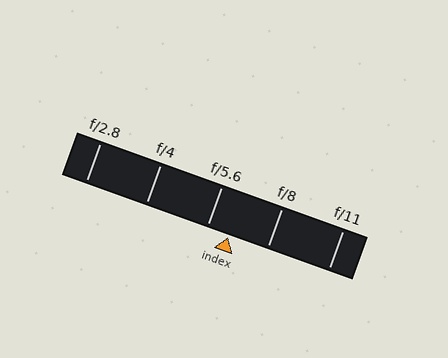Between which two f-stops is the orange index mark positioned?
The index mark is between f/5.6 and f/8.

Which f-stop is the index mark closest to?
The index mark is closest to f/5.6.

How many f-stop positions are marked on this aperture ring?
There are 5 f-stop positions marked.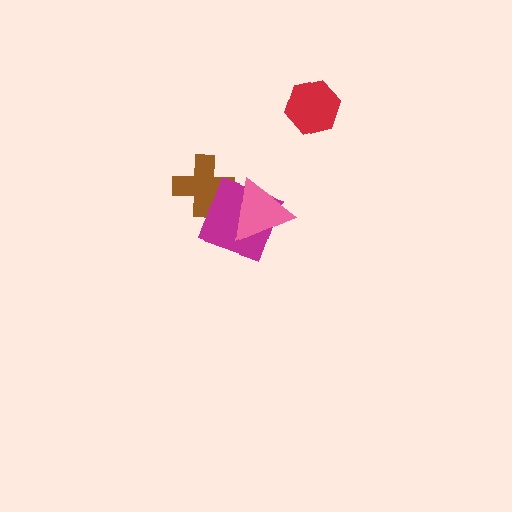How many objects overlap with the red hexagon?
0 objects overlap with the red hexagon.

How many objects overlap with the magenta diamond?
2 objects overlap with the magenta diamond.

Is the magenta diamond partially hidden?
Yes, it is partially covered by another shape.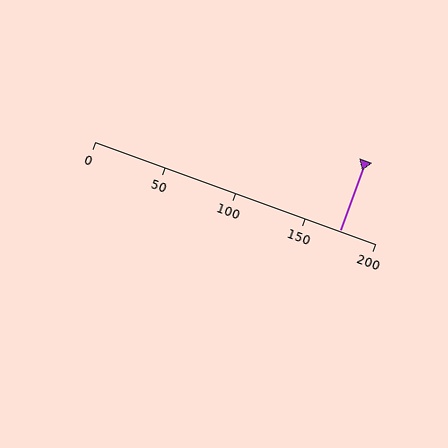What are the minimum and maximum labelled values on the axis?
The axis runs from 0 to 200.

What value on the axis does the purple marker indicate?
The marker indicates approximately 175.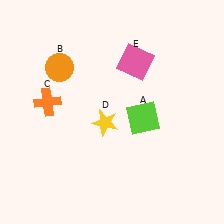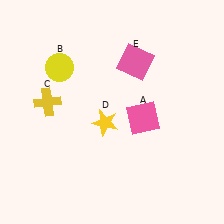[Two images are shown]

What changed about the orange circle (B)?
In Image 1, B is orange. In Image 2, it changed to yellow.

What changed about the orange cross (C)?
In Image 1, C is orange. In Image 2, it changed to yellow.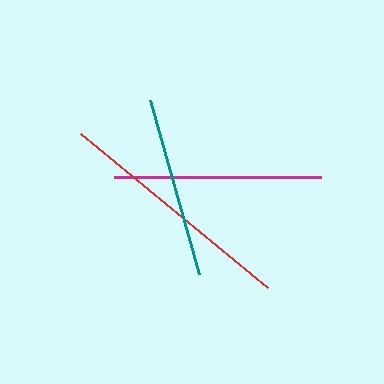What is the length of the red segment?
The red segment is approximately 242 pixels long.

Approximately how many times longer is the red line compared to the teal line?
The red line is approximately 1.3 times the length of the teal line.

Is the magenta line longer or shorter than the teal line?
The magenta line is longer than the teal line.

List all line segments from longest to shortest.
From longest to shortest: red, magenta, teal.